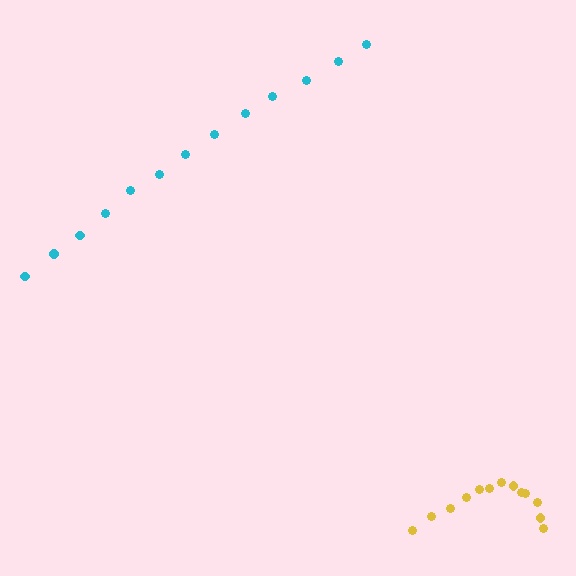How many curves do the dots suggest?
There are 2 distinct paths.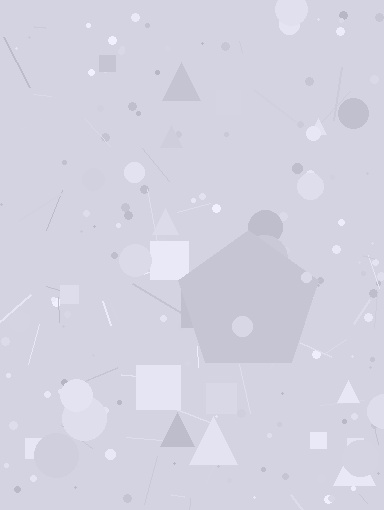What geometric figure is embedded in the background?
A pentagon is embedded in the background.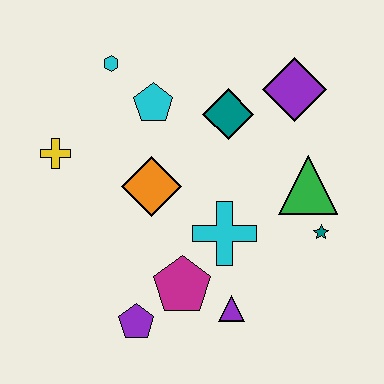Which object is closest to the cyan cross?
The magenta pentagon is closest to the cyan cross.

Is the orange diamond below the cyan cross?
No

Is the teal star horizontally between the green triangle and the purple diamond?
No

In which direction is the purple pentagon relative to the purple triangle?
The purple pentagon is to the left of the purple triangle.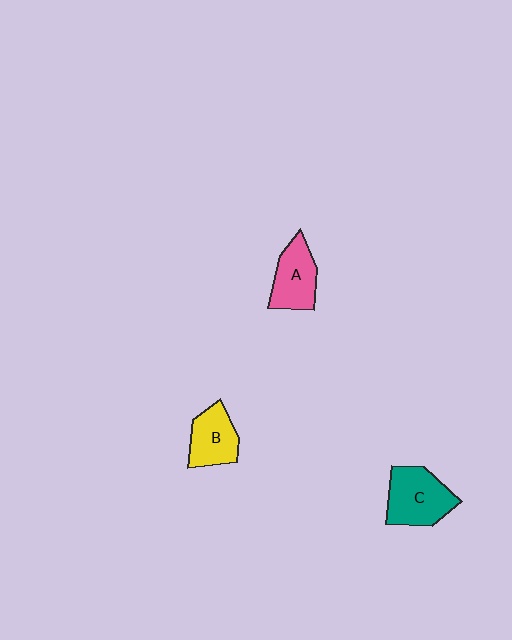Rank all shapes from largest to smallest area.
From largest to smallest: C (teal), A (pink), B (yellow).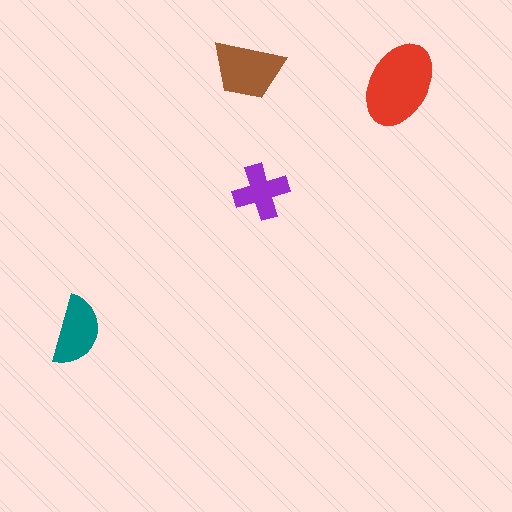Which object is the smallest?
The purple cross.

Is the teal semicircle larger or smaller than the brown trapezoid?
Smaller.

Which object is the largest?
The red ellipse.